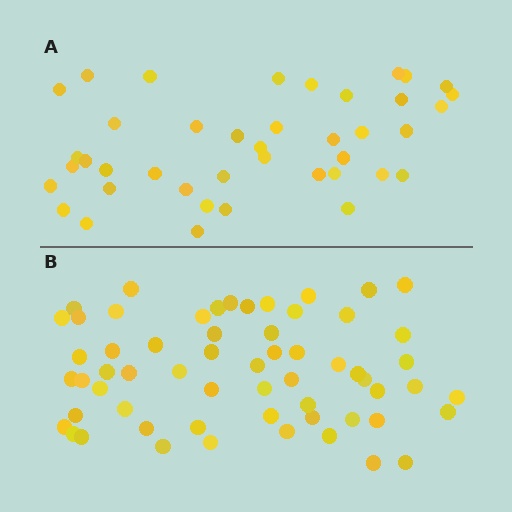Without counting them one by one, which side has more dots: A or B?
Region B (the bottom region) has more dots.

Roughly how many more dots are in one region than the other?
Region B has approximately 20 more dots than region A.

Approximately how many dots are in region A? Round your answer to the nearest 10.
About 40 dots. (The exact count is 41, which rounds to 40.)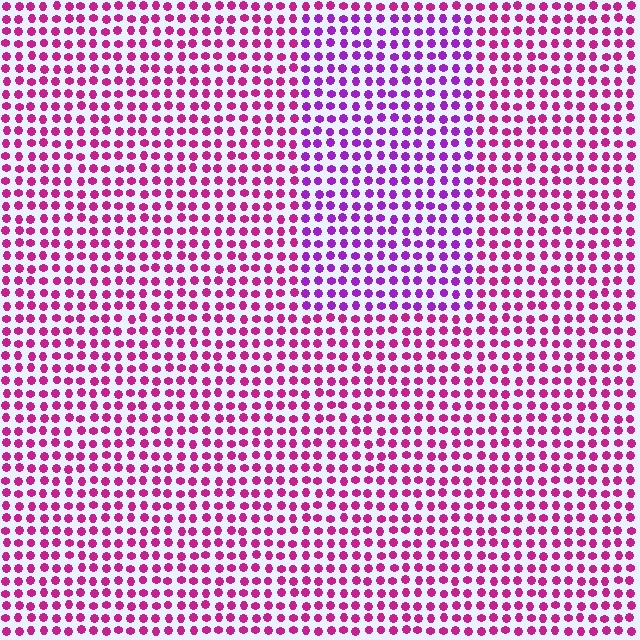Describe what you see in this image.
The image is filled with small magenta elements in a uniform arrangement. A rectangle-shaped region is visible where the elements are tinted to a slightly different hue, forming a subtle color boundary.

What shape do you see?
I see a rectangle.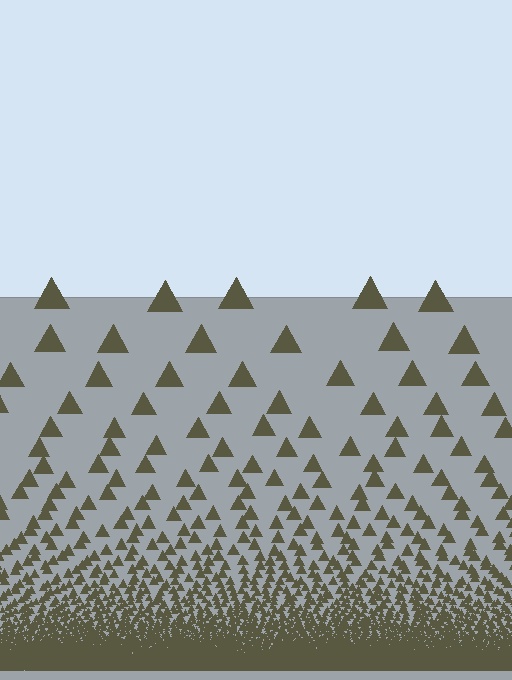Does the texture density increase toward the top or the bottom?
Density increases toward the bottom.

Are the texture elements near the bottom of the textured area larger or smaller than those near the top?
Smaller. The gradient is inverted — elements near the bottom are smaller and denser.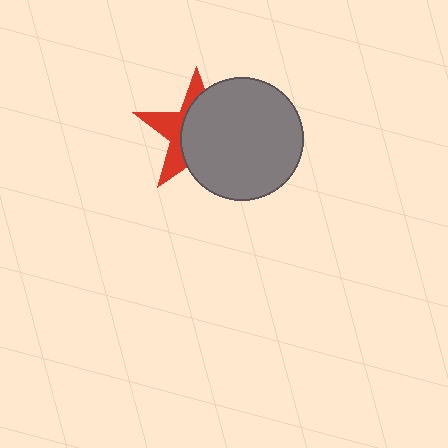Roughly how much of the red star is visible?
A small part of it is visible (roughly 37%).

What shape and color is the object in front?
The object in front is a gray circle.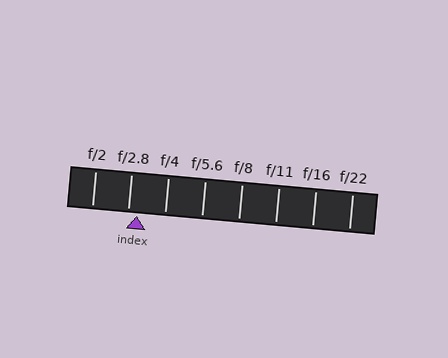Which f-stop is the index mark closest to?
The index mark is closest to f/2.8.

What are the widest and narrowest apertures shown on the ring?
The widest aperture shown is f/2 and the narrowest is f/22.